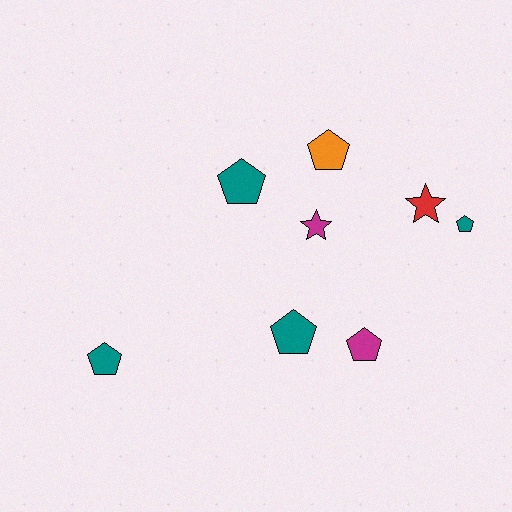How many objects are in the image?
There are 8 objects.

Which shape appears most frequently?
Pentagon, with 6 objects.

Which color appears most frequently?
Teal, with 4 objects.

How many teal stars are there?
There are no teal stars.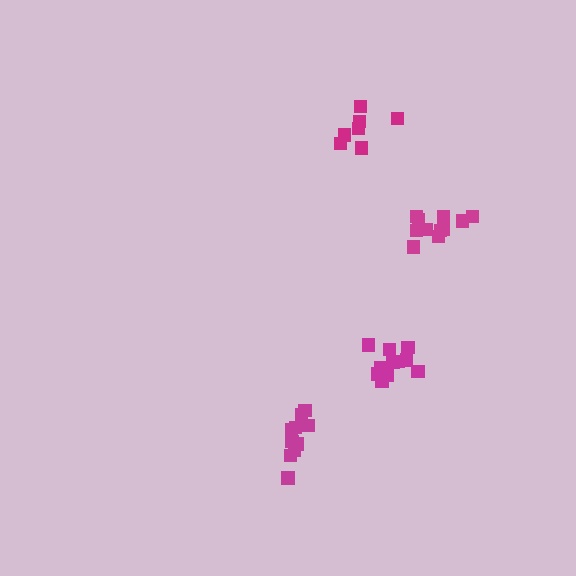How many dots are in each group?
Group 1: 10 dots, Group 2: 11 dots, Group 3: 12 dots, Group 4: 7 dots (40 total).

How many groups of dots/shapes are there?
There are 4 groups.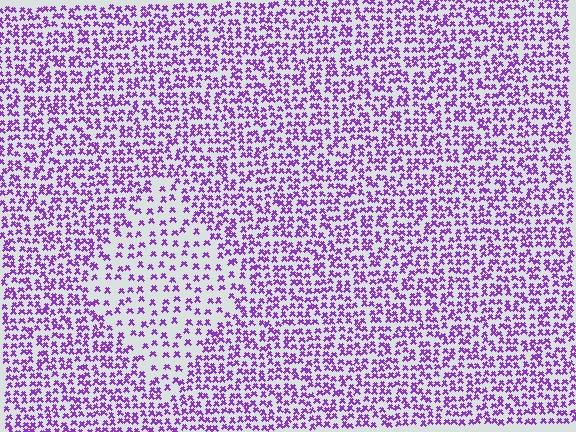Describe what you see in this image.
The image contains small purple elements arranged at two different densities. A diamond-shaped region is visible where the elements are less densely packed than the surrounding area.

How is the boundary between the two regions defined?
The boundary is defined by a change in element density (approximately 2.0x ratio). All elements are the same color, size, and shape.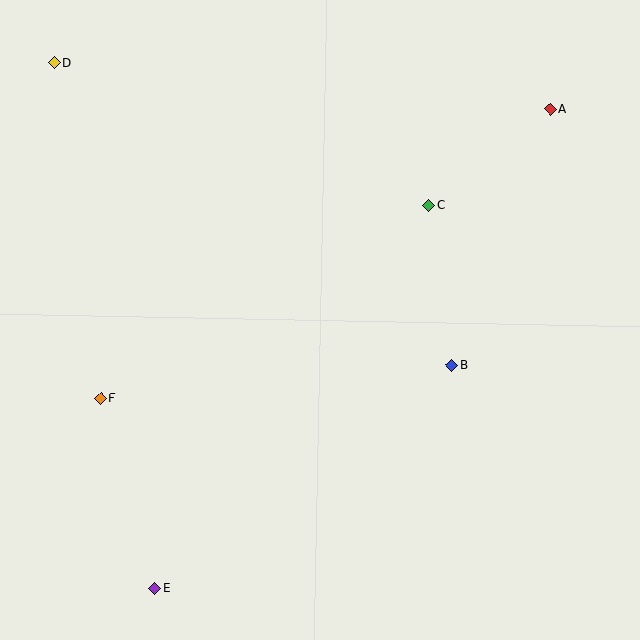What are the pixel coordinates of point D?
Point D is at (54, 62).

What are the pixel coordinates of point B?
Point B is at (452, 365).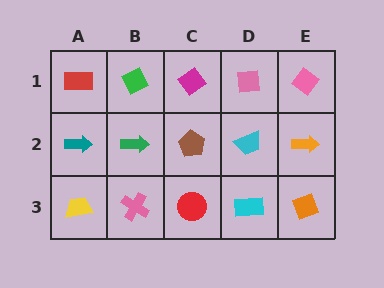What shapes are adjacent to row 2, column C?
A magenta diamond (row 1, column C), a red circle (row 3, column C), a green arrow (row 2, column B), a cyan trapezoid (row 2, column D).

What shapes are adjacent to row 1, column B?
A green arrow (row 2, column B), a red rectangle (row 1, column A), a magenta diamond (row 1, column C).